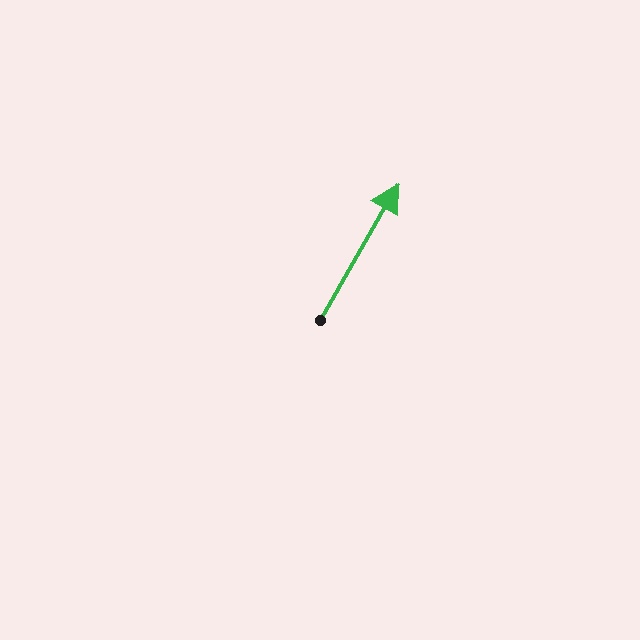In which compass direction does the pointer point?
Northeast.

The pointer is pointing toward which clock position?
Roughly 1 o'clock.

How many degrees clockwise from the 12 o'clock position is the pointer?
Approximately 30 degrees.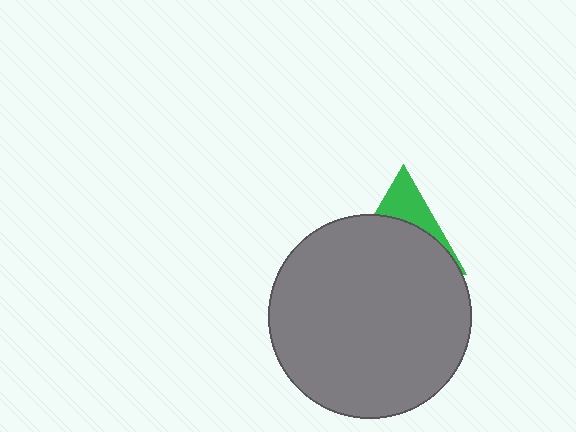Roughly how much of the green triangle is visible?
A small part of it is visible (roughly 31%).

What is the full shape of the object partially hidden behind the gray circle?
The partially hidden object is a green triangle.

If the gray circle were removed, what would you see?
You would see the complete green triangle.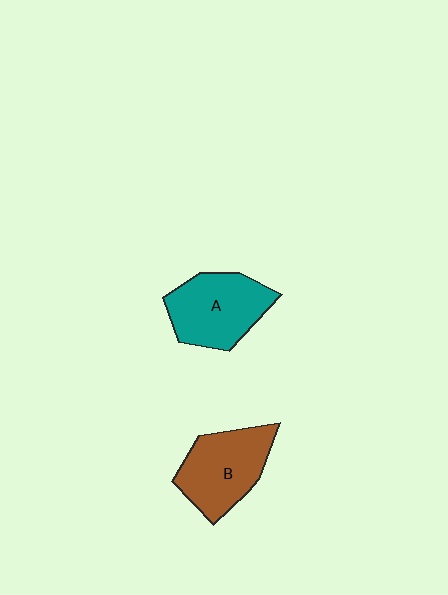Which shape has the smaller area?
Shape B (brown).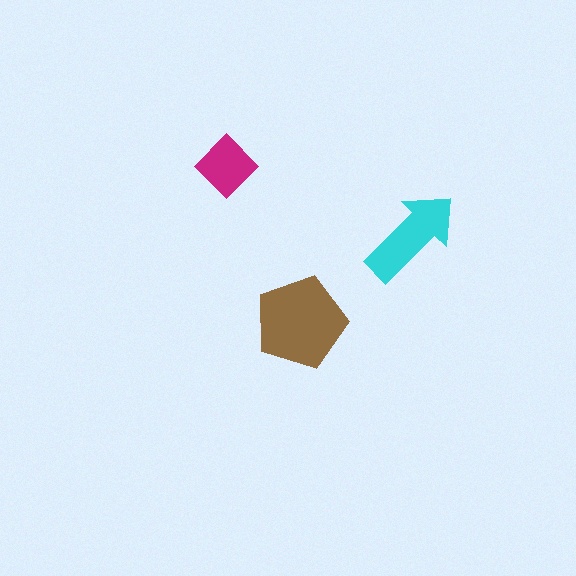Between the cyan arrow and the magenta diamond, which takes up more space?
The cyan arrow.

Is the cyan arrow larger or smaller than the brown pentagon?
Smaller.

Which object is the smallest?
The magenta diamond.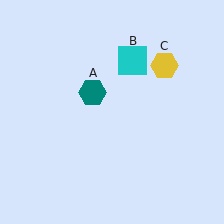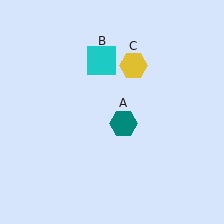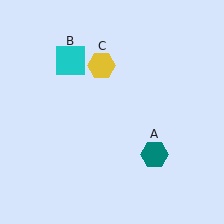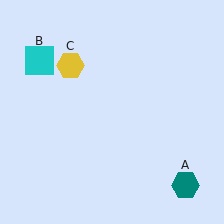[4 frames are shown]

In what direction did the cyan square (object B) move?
The cyan square (object B) moved left.